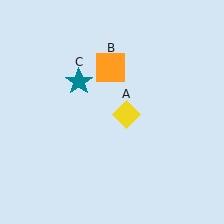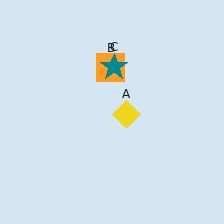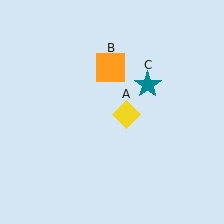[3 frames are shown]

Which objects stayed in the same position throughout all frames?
Yellow diamond (object A) and orange square (object B) remained stationary.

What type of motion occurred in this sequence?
The teal star (object C) rotated clockwise around the center of the scene.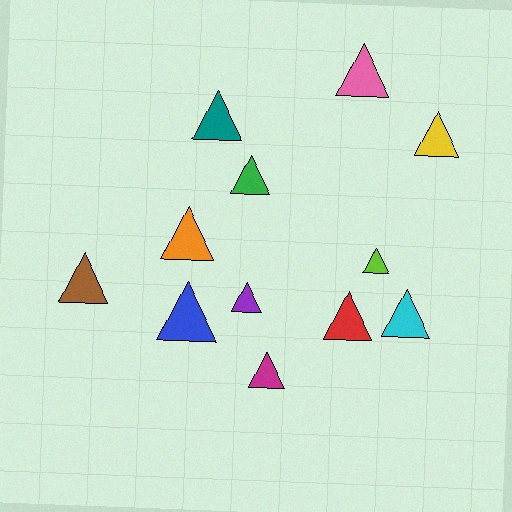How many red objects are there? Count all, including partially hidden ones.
There is 1 red object.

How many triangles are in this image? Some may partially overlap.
There are 12 triangles.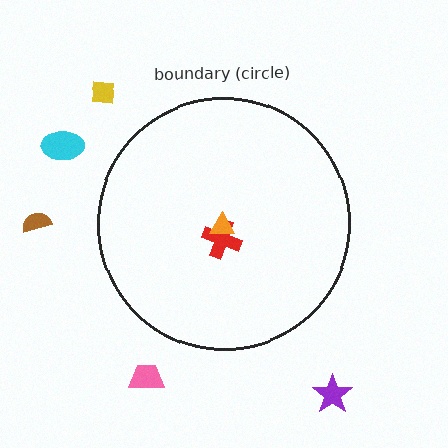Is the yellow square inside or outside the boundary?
Outside.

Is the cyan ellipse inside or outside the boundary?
Outside.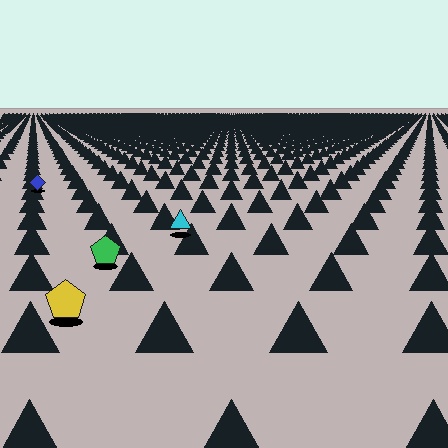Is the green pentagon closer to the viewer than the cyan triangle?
Yes. The green pentagon is closer — you can tell from the texture gradient: the ground texture is coarser near it.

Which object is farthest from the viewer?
The blue diamond is farthest from the viewer. It appears smaller and the ground texture around it is denser.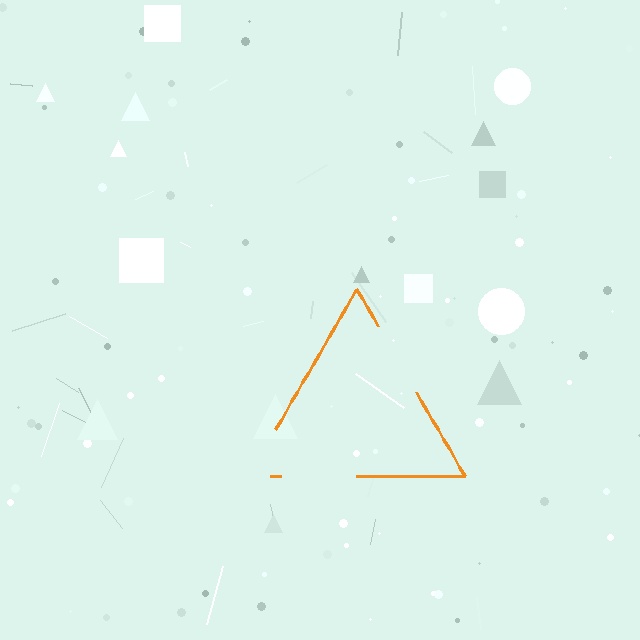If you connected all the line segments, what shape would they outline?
They would outline a triangle.